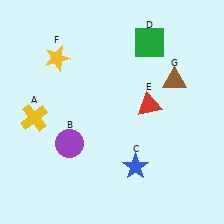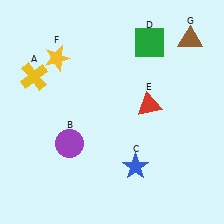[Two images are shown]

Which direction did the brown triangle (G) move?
The brown triangle (G) moved up.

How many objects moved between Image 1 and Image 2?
2 objects moved between the two images.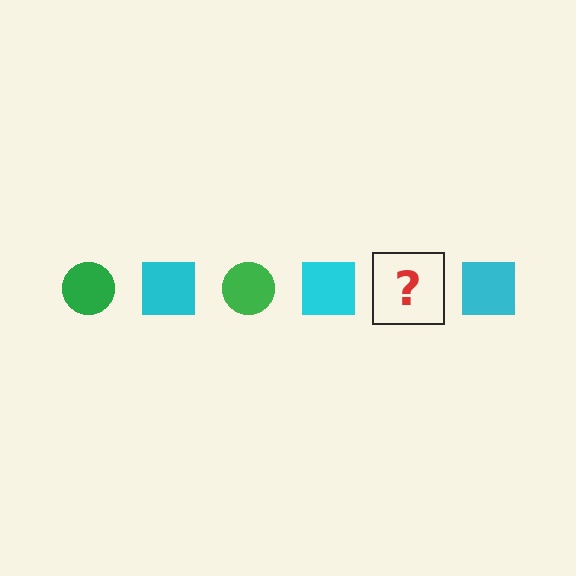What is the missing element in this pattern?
The missing element is a green circle.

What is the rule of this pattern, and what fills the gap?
The rule is that the pattern alternates between green circle and cyan square. The gap should be filled with a green circle.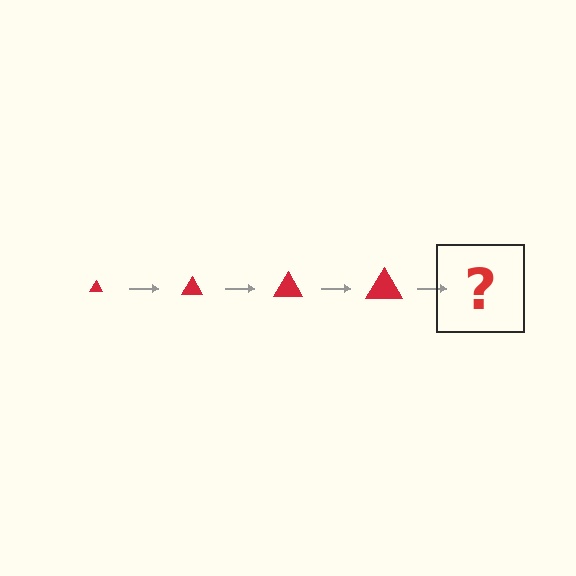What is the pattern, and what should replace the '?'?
The pattern is that the triangle gets progressively larger each step. The '?' should be a red triangle, larger than the previous one.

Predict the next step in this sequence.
The next step is a red triangle, larger than the previous one.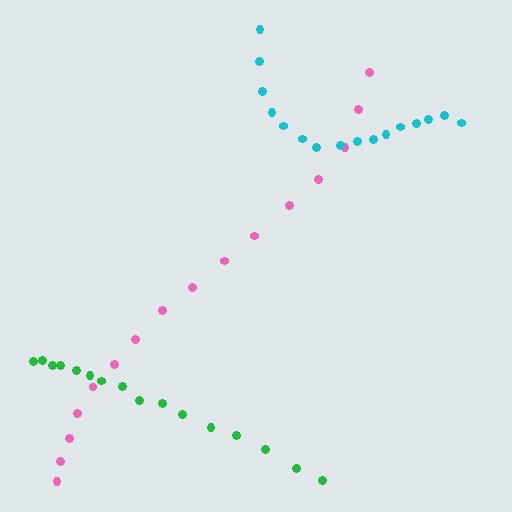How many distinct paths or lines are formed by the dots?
There are 3 distinct paths.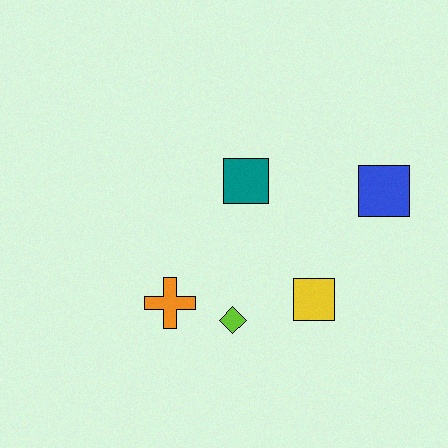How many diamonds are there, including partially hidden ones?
There is 1 diamond.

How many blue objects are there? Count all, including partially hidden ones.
There is 1 blue object.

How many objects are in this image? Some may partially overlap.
There are 5 objects.